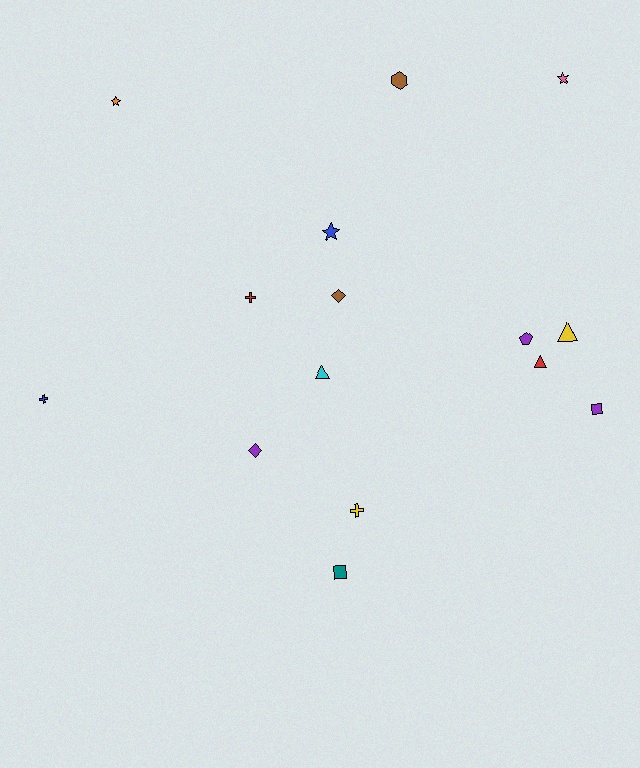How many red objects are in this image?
There are 2 red objects.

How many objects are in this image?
There are 15 objects.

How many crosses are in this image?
There are 3 crosses.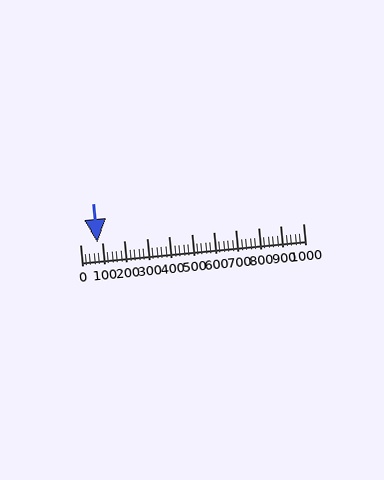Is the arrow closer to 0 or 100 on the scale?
The arrow is closer to 100.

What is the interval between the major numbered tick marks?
The major tick marks are spaced 100 units apart.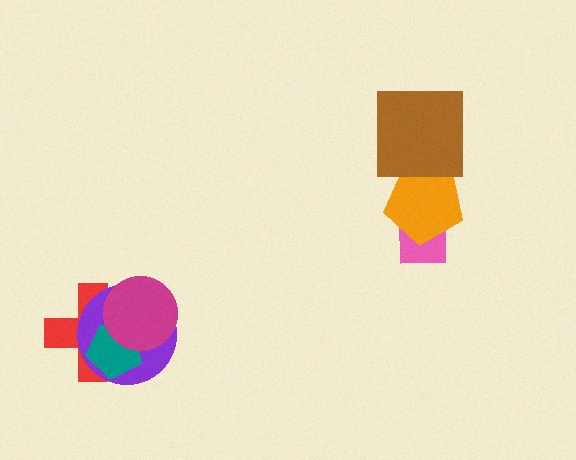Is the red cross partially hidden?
Yes, it is partially covered by another shape.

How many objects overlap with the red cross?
3 objects overlap with the red cross.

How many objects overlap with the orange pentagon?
2 objects overlap with the orange pentagon.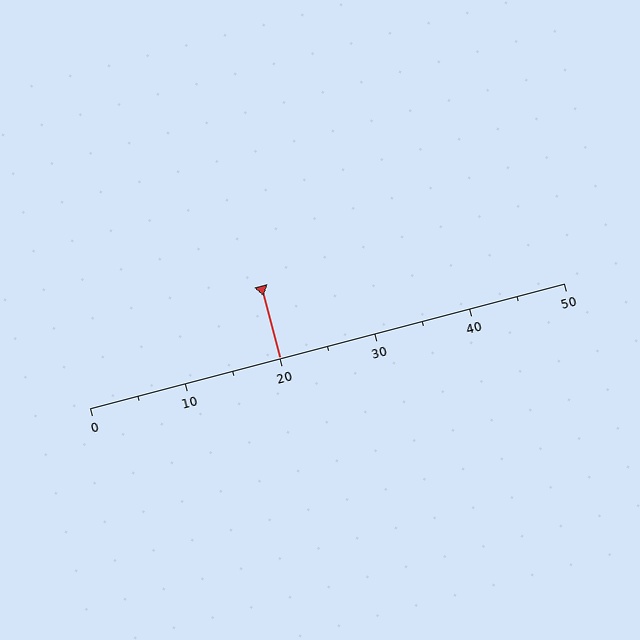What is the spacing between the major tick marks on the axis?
The major ticks are spaced 10 apart.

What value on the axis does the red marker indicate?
The marker indicates approximately 20.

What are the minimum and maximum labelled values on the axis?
The axis runs from 0 to 50.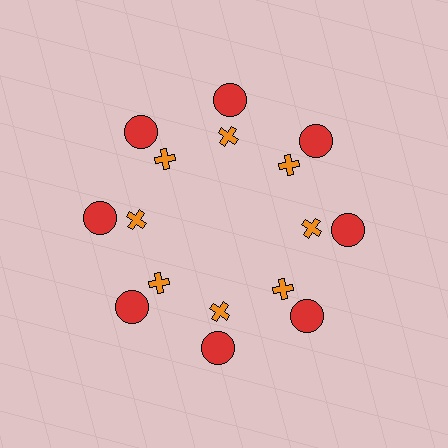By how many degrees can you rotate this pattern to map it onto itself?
The pattern maps onto itself every 45 degrees of rotation.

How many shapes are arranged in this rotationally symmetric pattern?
There are 16 shapes, arranged in 8 groups of 2.